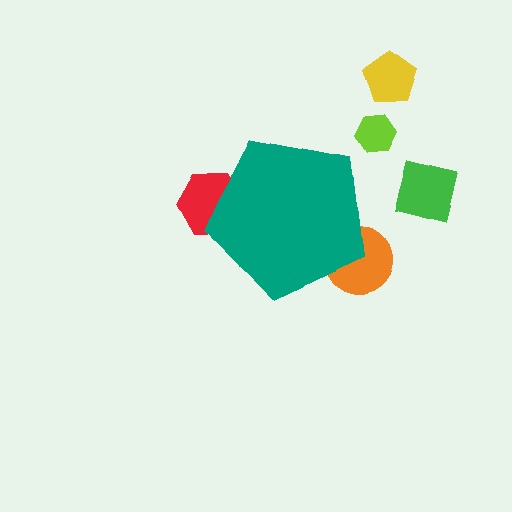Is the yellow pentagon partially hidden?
No, the yellow pentagon is fully visible.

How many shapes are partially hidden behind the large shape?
2 shapes are partially hidden.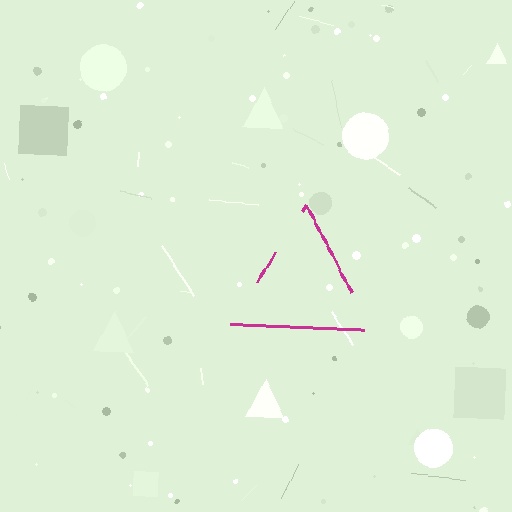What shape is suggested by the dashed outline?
The dashed outline suggests a triangle.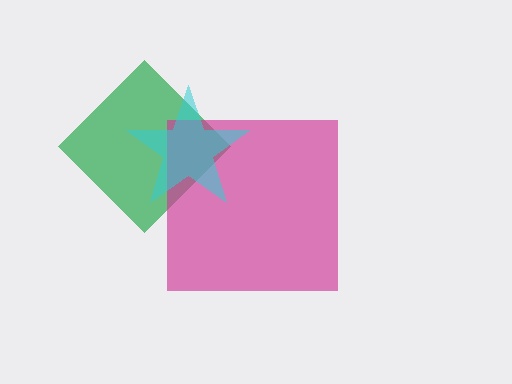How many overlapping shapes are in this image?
There are 3 overlapping shapes in the image.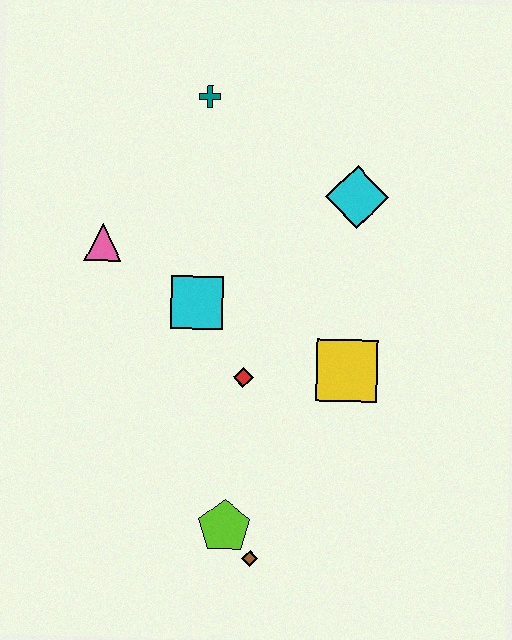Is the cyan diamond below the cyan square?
No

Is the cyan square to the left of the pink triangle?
No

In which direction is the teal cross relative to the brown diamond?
The teal cross is above the brown diamond.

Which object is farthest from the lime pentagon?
The teal cross is farthest from the lime pentagon.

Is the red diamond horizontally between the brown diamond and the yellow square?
No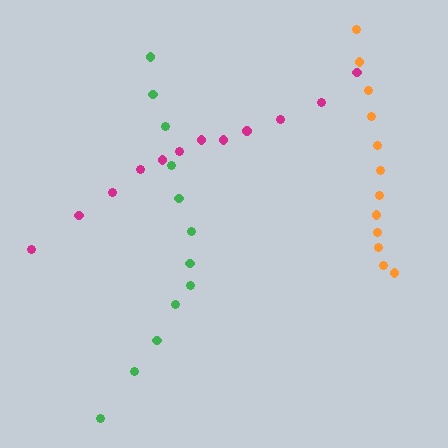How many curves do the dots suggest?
There are 3 distinct paths.